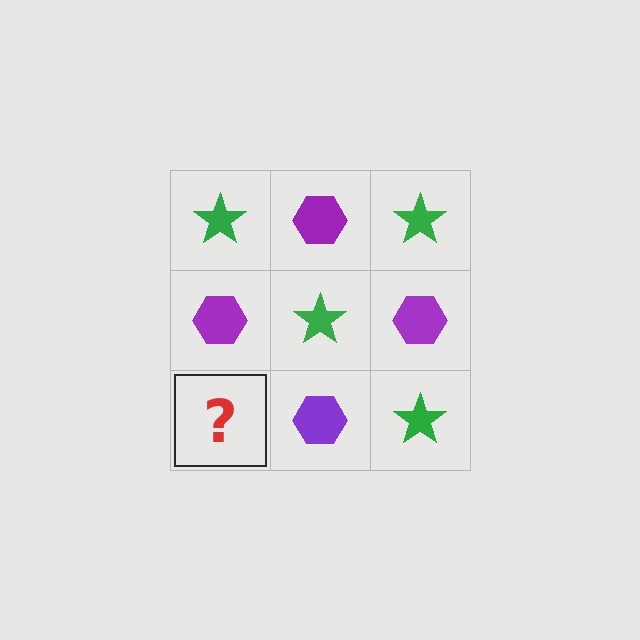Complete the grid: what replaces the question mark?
The question mark should be replaced with a green star.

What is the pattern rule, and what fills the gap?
The rule is that it alternates green star and purple hexagon in a checkerboard pattern. The gap should be filled with a green star.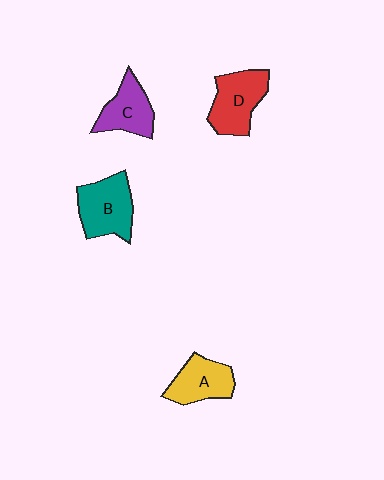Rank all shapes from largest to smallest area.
From largest to smallest: B (teal), D (red), A (yellow), C (purple).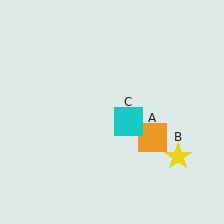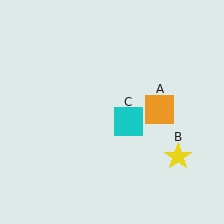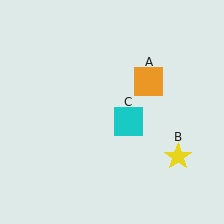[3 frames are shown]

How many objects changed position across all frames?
1 object changed position: orange square (object A).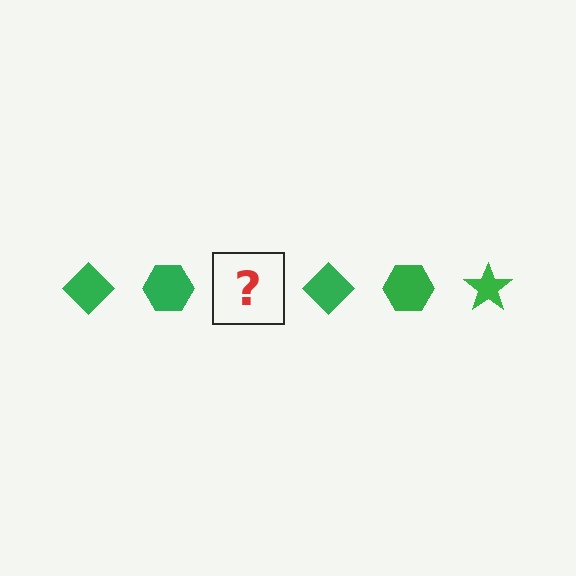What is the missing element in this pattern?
The missing element is a green star.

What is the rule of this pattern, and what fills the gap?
The rule is that the pattern cycles through diamond, hexagon, star shapes in green. The gap should be filled with a green star.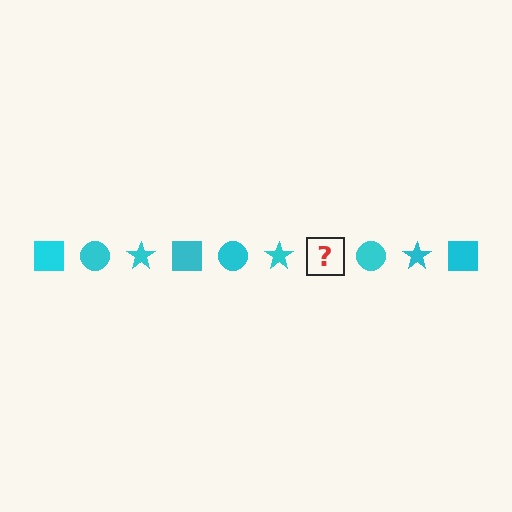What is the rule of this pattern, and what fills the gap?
The rule is that the pattern cycles through square, circle, star shapes in cyan. The gap should be filled with a cyan square.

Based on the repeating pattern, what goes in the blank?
The blank should be a cyan square.